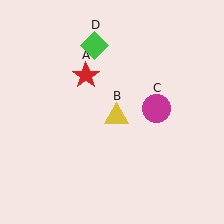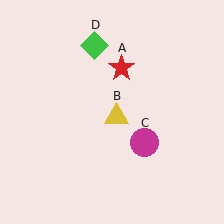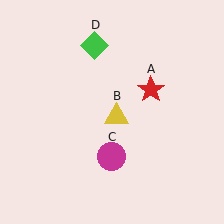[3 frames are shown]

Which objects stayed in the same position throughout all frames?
Yellow triangle (object B) and green diamond (object D) remained stationary.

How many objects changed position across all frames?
2 objects changed position: red star (object A), magenta circle (object C).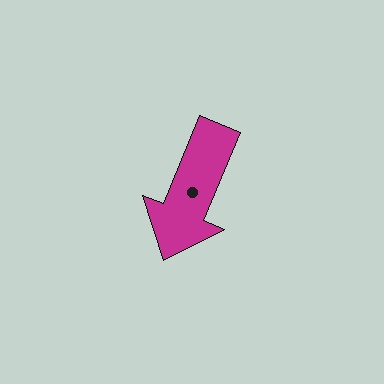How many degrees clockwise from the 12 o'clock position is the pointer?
Approximately 203 degrees.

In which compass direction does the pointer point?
Southwest.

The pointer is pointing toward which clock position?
Roughly 7 o'clock.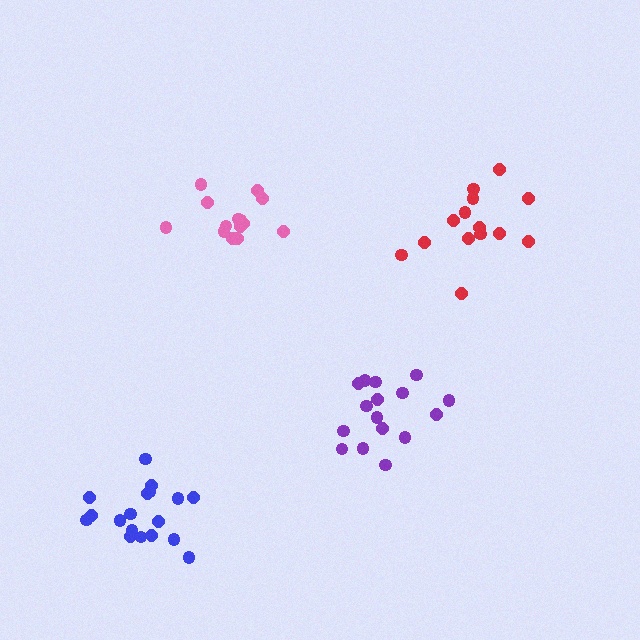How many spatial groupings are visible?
There are 4 spatial groupings.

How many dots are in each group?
Group 1: 16 dots, Group 2: 14 dots, Group 3: 14 dots, Group 4: 18 dots (62 total).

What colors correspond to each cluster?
The clusters are colored: purple, pink, red, blue.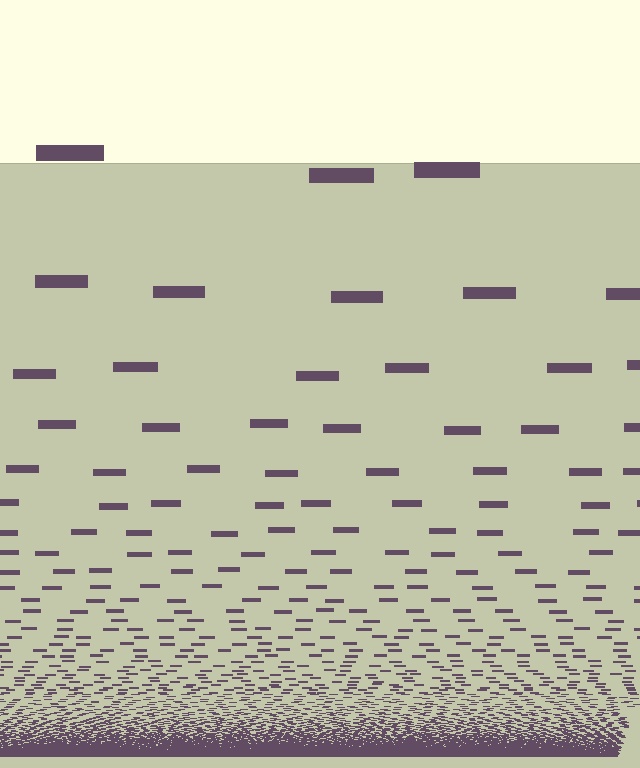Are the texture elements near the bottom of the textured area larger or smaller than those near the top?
Smaller. The gradient is inverted — elements near the bottom are smaller and denser.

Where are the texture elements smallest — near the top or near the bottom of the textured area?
Near the bottom.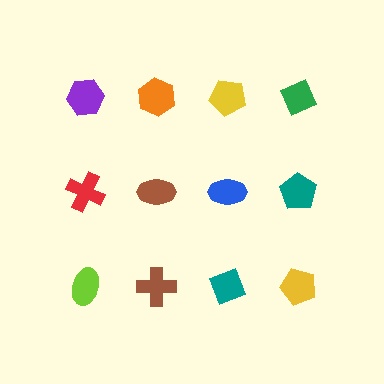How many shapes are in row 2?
4 shapes.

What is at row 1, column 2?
An orange hexagon.